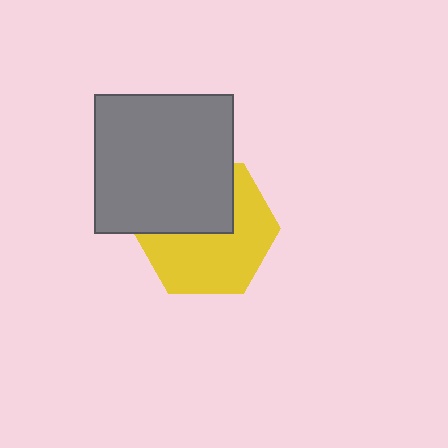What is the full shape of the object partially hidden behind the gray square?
The partially hidden object is a yellow hexagon.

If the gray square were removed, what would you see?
You would see the complete yellow hexagon.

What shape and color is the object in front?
The object in front is a gray square.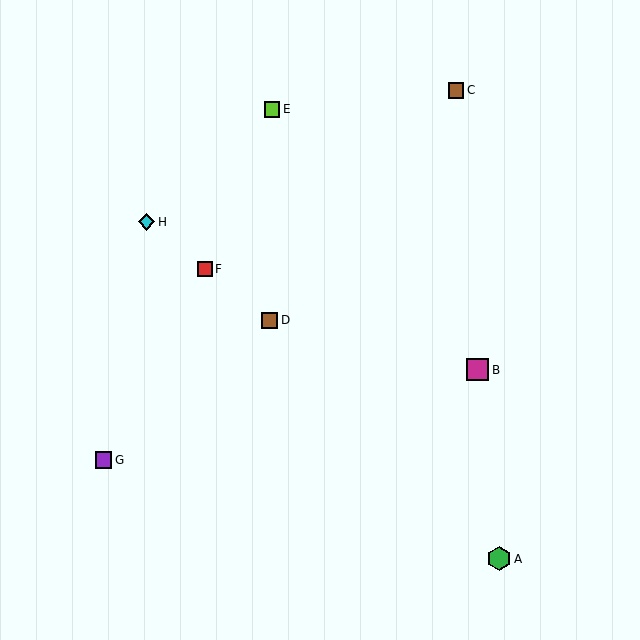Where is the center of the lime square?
The center of the lime square is at (272, 109).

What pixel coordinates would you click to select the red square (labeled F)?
Click at (205, 269) to select the red square F.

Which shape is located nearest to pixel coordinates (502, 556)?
The green hexagon (labeled A) at (499, 559) is nearest to that location.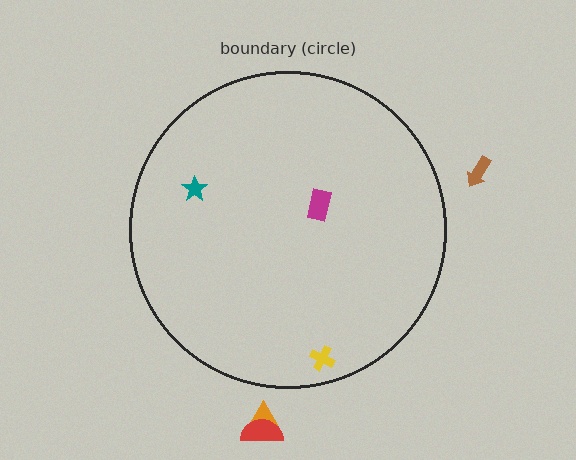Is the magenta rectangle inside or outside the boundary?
Inside.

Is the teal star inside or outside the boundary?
Inside.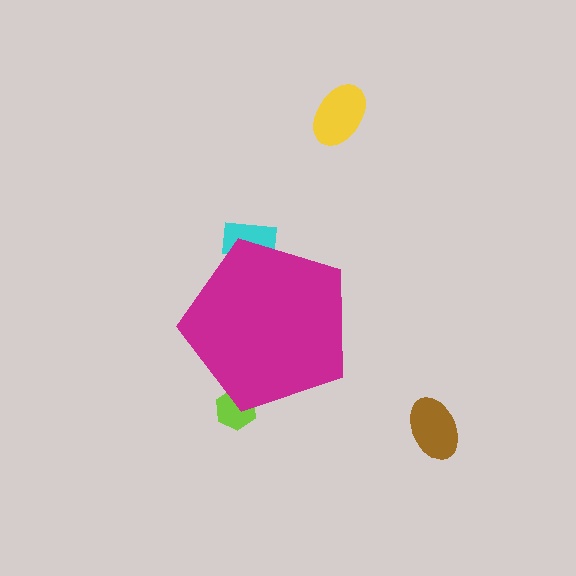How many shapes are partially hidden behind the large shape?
2 shapes are partially hidden.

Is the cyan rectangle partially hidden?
Yes, the cyan rectangle is partially hidden behind the magenta pentagon.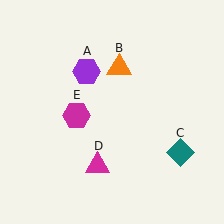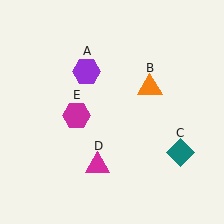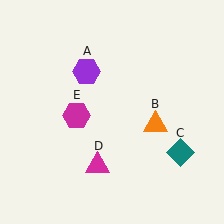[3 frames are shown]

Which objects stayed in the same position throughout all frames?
Purple hexagon (object A) and teal diamond (object C) and magenta triangle (object D) and magenta hexagon (object E) remained stationary.